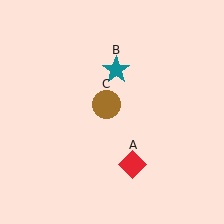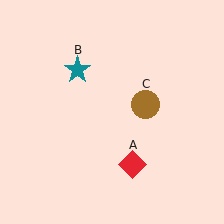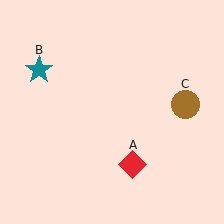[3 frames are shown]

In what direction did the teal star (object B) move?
The teal star (object B) moved left.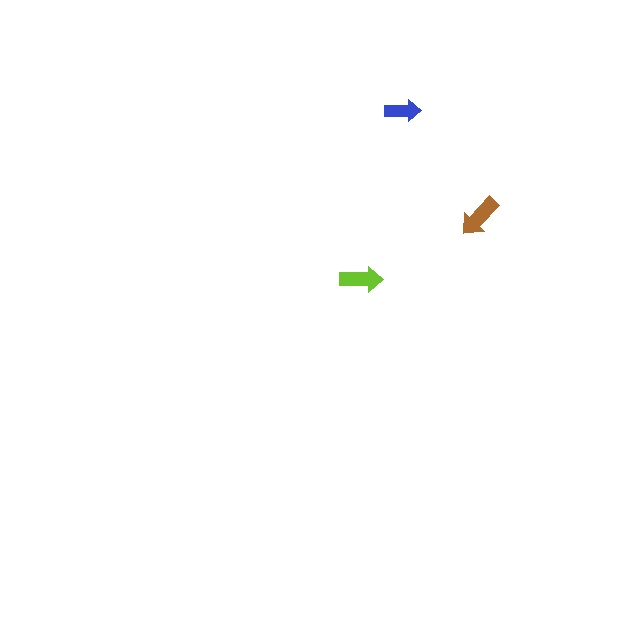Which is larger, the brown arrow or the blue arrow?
The brown one.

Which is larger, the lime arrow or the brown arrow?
The brown one.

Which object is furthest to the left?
The lime arrow is leftmost.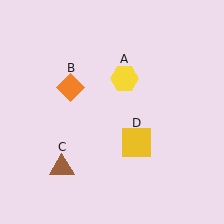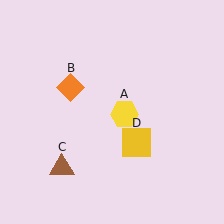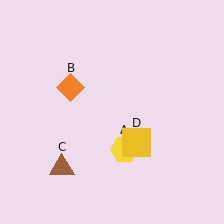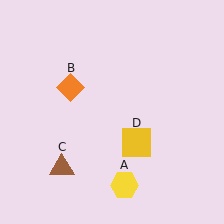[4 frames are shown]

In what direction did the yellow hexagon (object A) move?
The yellow hexagon (object A) moved down.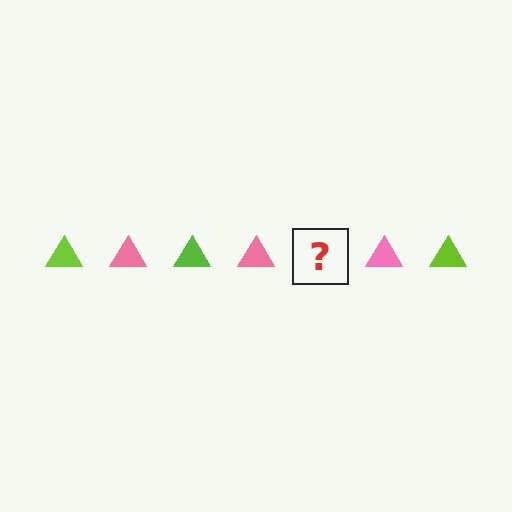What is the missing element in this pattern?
The missing element is a lime triangle.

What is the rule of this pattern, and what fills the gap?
The rule is that the pattern cycles through lime, pink triangles. The gap should be filled with a lime triangle.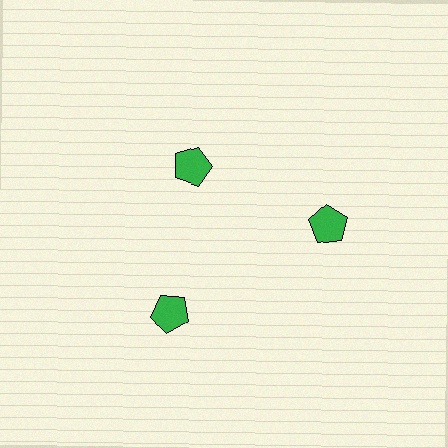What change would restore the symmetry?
The symmetry would be restored by moving it outward, back onto the ring so that all 3 pentagons sit at equal angles and equal distance from the center.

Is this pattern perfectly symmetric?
No. The 3 green pentagons are arranged in a ring, but one element near the 11 o'clock position is pulled inward toward the center, breaking the 3-fold rotational symmetry.